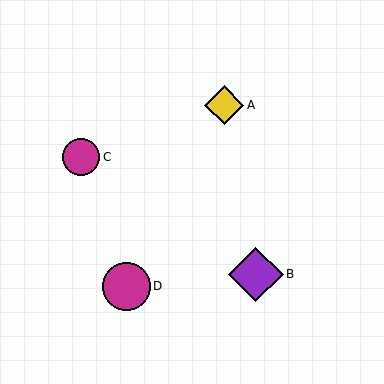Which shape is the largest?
The purple diamond (labeled B) is the largest.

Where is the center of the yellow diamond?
The center of the yellow diamond is at (224, 105).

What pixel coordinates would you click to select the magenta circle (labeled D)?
Click at (126, 286) to select the magenta circle D.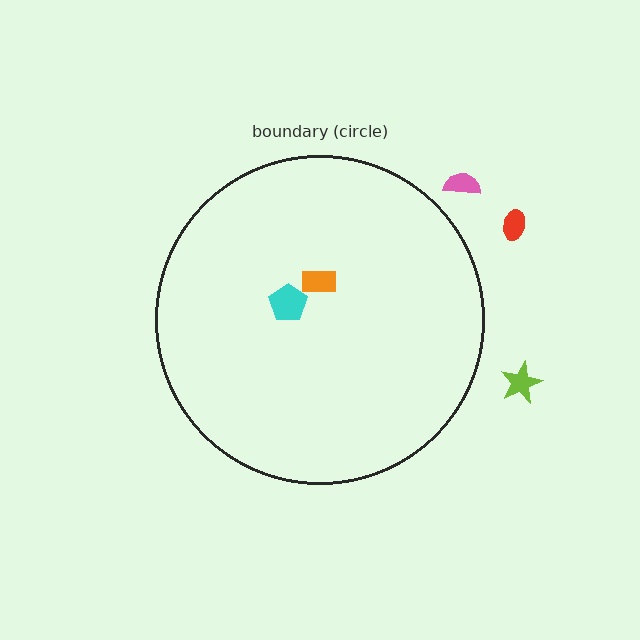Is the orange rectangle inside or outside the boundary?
Inside.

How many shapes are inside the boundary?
2 inside, 3 outside.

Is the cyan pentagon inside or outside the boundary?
Inside.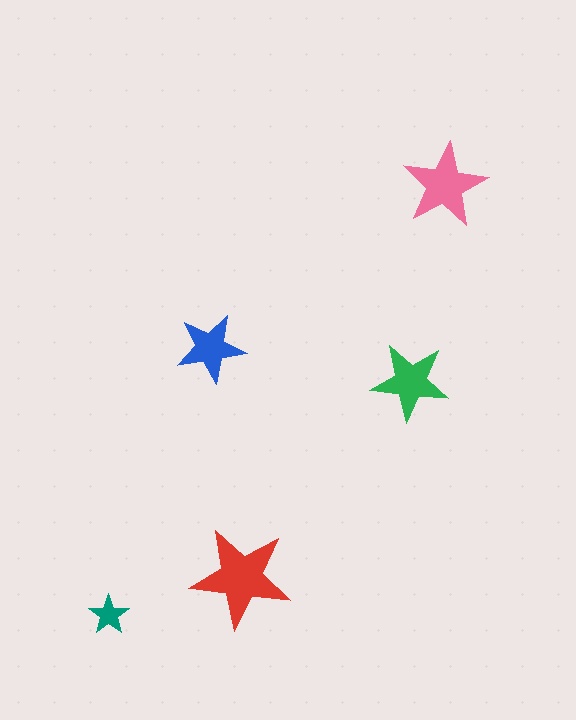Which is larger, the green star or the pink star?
The pink one.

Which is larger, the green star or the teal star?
The green one.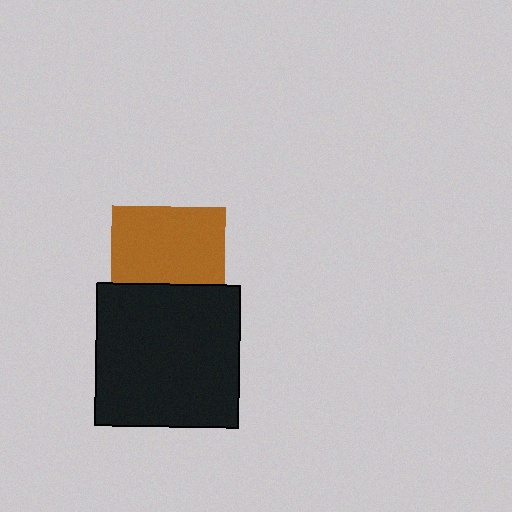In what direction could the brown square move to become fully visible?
The brown square could move up. That would shift it out from behind the black square entirely.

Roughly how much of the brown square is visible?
Most of it is visible (roughly 68%).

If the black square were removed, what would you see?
You would see the complete brown square.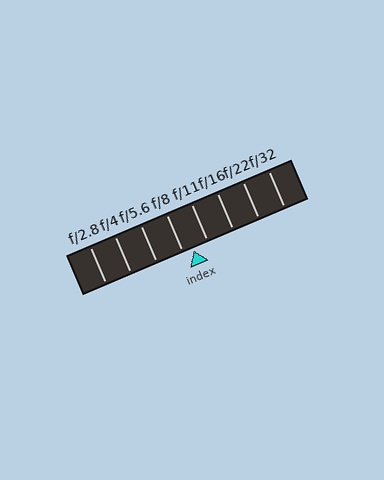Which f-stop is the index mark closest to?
The index mark is closest to f/8.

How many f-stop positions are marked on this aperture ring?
There are 8 f-stop positions marked.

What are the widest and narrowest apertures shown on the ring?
The widest aperture shown is f/2.8 and the narrowest is f/32.